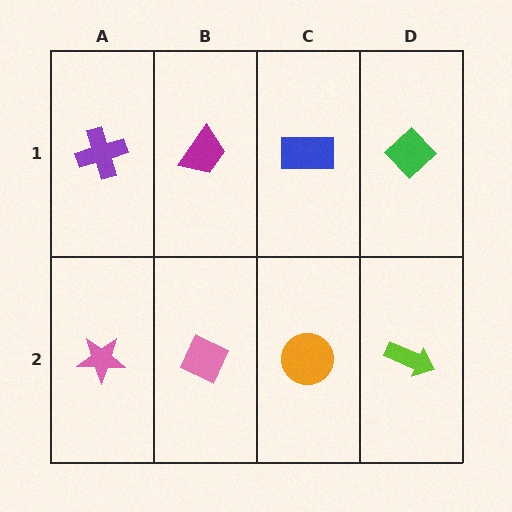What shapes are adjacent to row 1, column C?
An orange circle (row 2, column C), a magenta trapezoid (row 1, column B), a green diamond (row 1, column D).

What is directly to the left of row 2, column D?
An orange circle.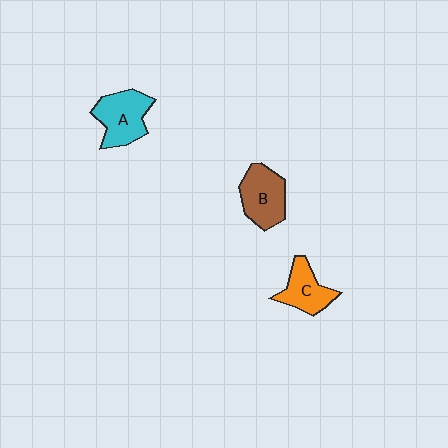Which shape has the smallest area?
Shape C (orange).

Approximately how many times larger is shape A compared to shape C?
Approximately 1.3 times.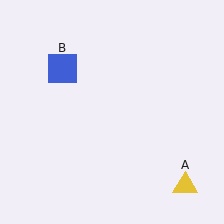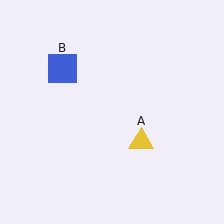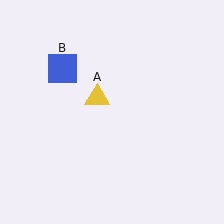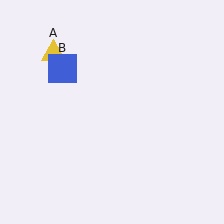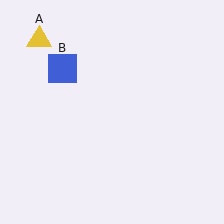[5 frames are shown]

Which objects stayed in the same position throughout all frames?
Blue square (object B) remained stationary.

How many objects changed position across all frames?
1 object changed position: yellow triangle (object A).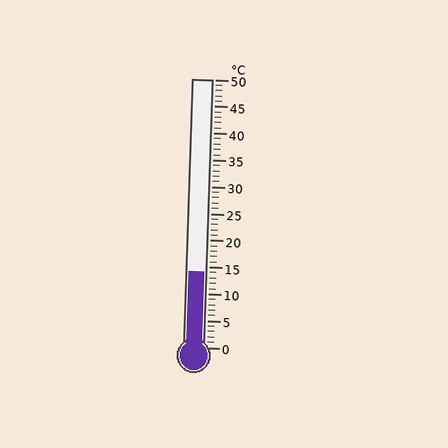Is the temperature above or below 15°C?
The temperature is below 15°C.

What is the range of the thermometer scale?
The thermometer scale ranges from 0°C to 50°C.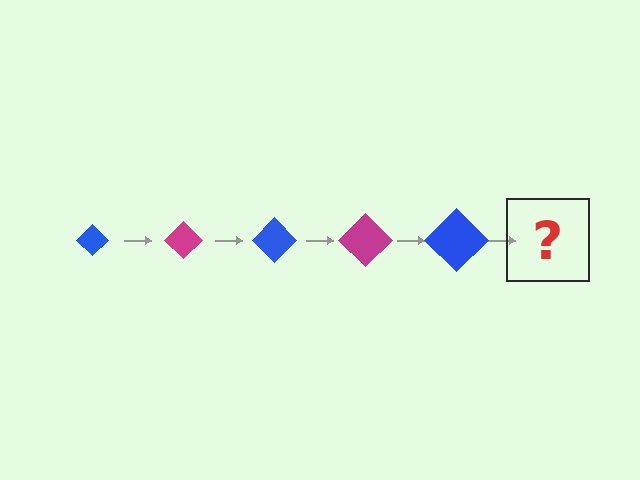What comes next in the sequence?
The next element should be a magenta diamond, larger than the previous one.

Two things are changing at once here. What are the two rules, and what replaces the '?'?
The two rules are that the diamond grows larger each step and the color cycles through blue and magenta. The '?' should be a magenta diamond, larger than the previous one.